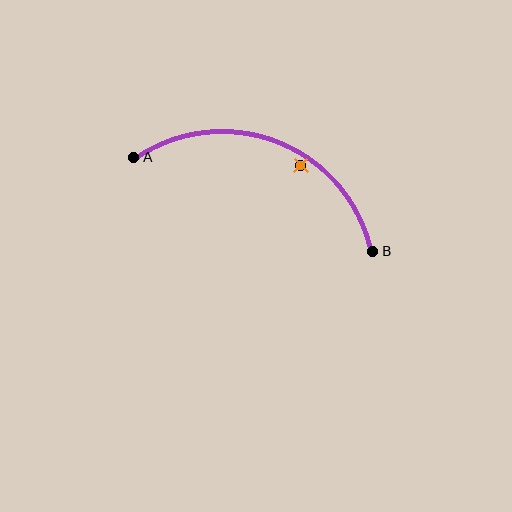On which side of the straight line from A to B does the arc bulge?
The arc bulges above the straight line connecting A and B.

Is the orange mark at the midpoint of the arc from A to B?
No — the orange mark does not lie on the arc at all. It sits slightly inside the curve.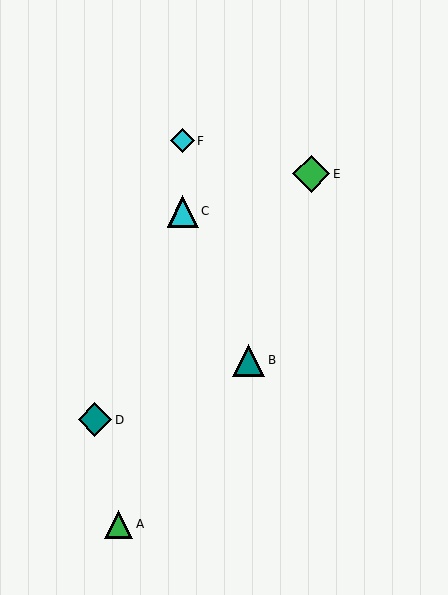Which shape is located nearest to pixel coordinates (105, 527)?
The green triangle (labeled A) at (119, 524) is nearest to that location.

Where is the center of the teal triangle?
The center of the teal triangle is at (249, 360).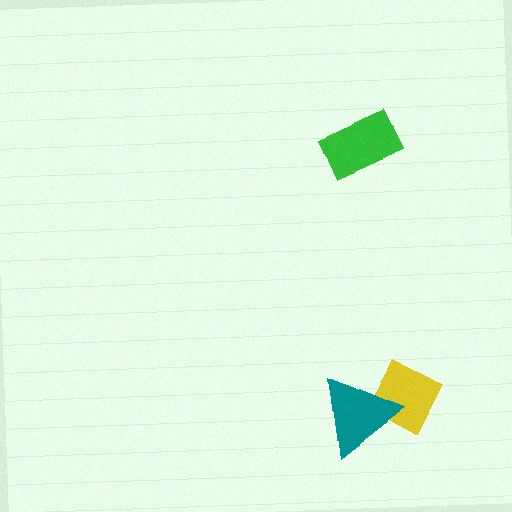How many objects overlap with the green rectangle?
0 objects overlap with the green rectangle.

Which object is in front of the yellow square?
The teal triangle is in front of the yellow square.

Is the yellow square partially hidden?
Yes, it is partially covered by another shape.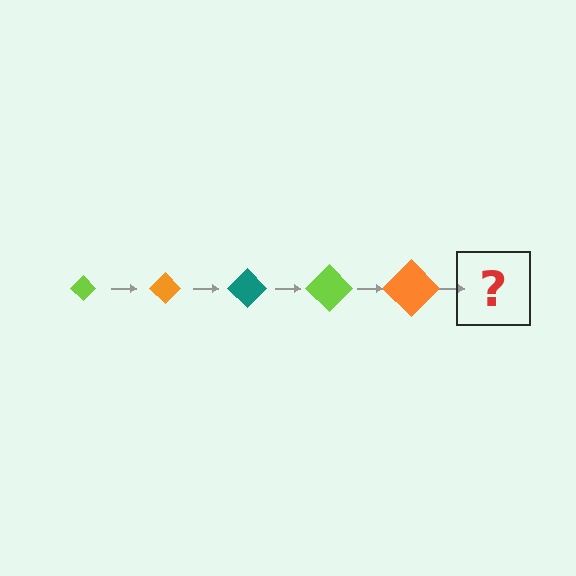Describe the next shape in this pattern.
It should be a teal diamond, larger than the previous one.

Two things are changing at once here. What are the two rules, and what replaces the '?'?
The two rules are that the diamond grows larger each step and the color cycles through lime, orange, and teal. The '?' should be a teal diamond, larger than the previous one.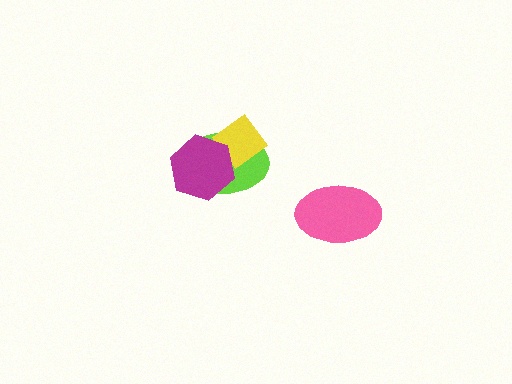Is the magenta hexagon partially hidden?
No, no other shape covers it.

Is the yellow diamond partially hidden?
Yes, it is partially covered by another shape.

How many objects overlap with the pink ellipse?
0 objects overlap with the pink ellipse.